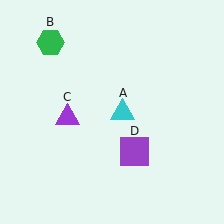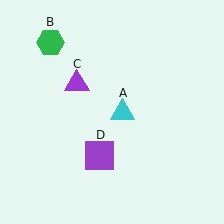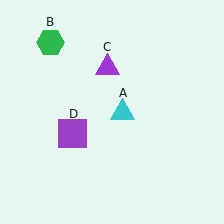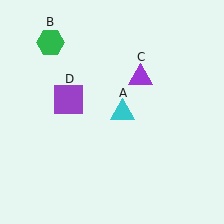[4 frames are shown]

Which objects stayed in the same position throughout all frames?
Cyan triangle (object A) and green hexagon (object B) remained stationary.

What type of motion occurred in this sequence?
The purple triangle (object C), purple square (object D) rotated clockwise around the center of the scene.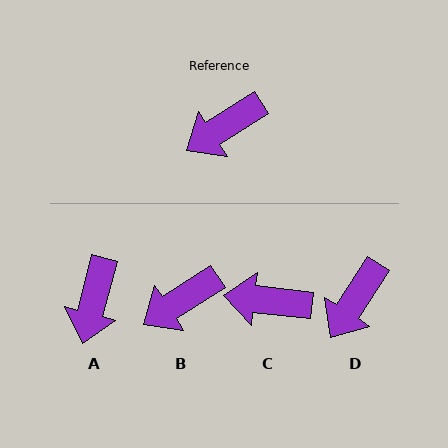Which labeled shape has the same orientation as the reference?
B.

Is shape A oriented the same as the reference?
No, it is off by about 43 degrees.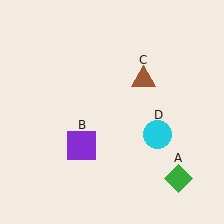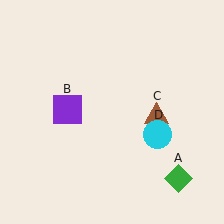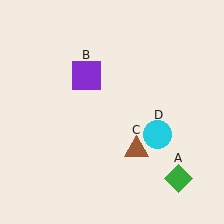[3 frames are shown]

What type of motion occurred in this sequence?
The purple square (object B), brown triangle (object C) rotated clockwise around the center of the scene.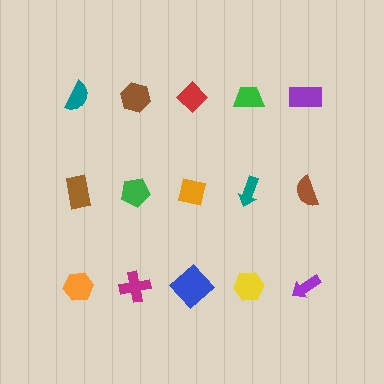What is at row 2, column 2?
A green pentagon.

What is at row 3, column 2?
A magenta cross.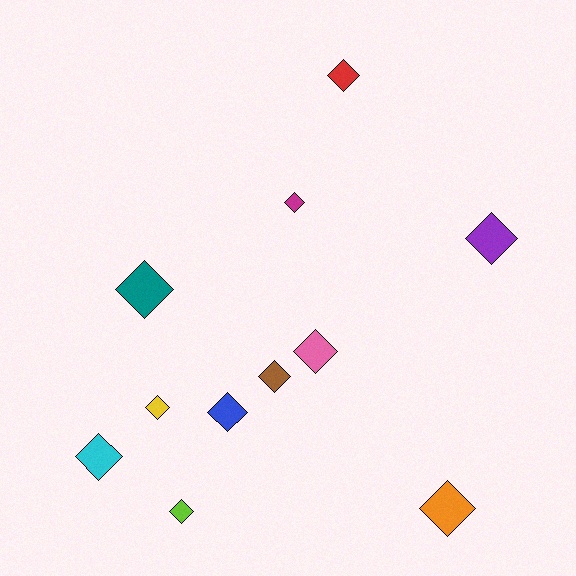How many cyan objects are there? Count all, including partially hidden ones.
There is 1 cyan object.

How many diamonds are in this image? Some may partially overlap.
There are 11 diamonds.